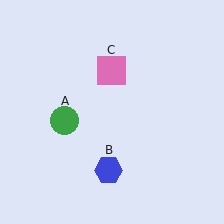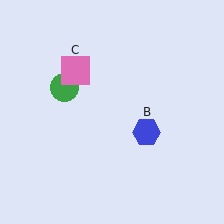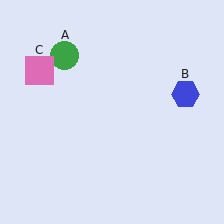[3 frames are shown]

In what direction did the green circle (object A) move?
The green circle (object A) moved up.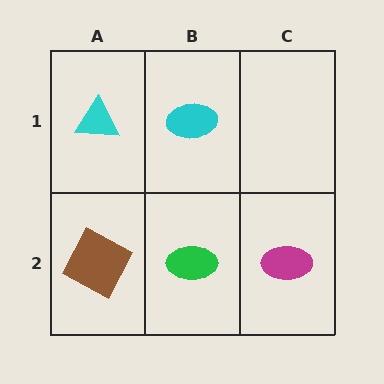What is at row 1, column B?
A cyan ellipse.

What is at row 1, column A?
A cyan triangle.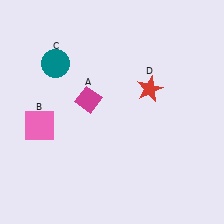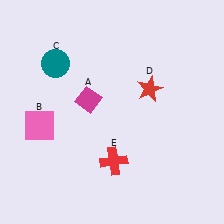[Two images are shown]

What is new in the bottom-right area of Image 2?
A red cross (E) was added in the bottom-right area of Image 2.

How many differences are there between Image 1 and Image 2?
There is 1 difference between the two images.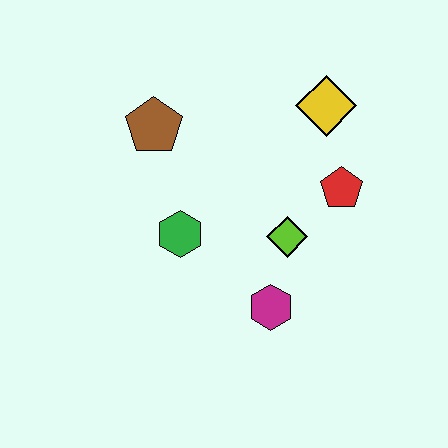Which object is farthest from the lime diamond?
The brown pentagon is farthest from the lime diamond.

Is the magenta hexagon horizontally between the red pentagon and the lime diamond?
No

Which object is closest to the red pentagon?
The lime diamond is closest to the red pentagon.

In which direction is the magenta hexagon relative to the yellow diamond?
The magenta hexagon is below the yellow diamond.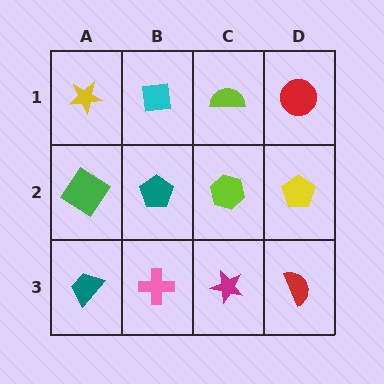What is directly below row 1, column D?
A yellow pentagon.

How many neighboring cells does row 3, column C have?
3.